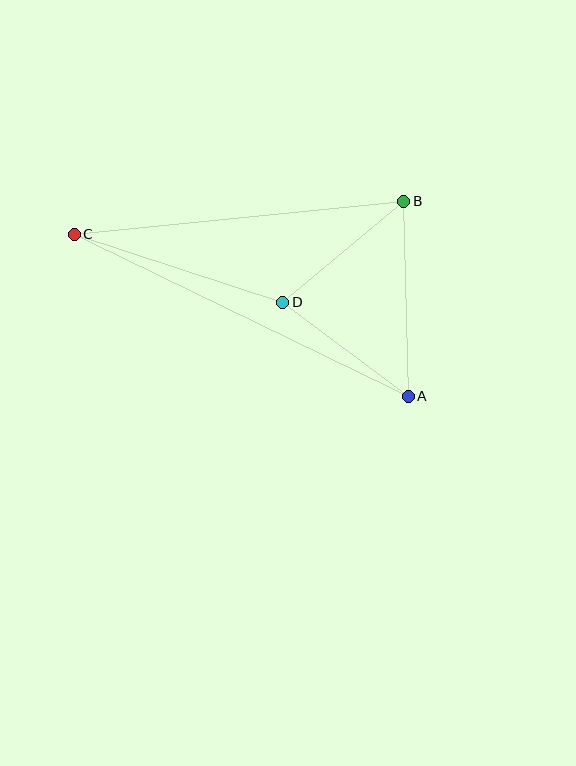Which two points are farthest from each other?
Points A and C are farthest from each other.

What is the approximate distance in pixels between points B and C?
The distance between B and C is approximately 331 pixels.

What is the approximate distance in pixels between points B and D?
The distance between B and D is approximately 157 pixels.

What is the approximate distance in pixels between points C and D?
The distance between C and D is approximately 220 pixels.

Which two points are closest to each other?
Points A and D are closest to each other.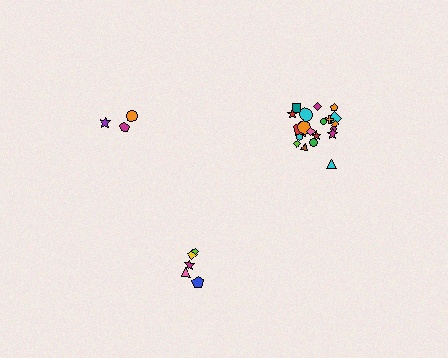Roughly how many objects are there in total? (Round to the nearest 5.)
Roughly 30 objects in total.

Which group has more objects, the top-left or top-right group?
The top-right group.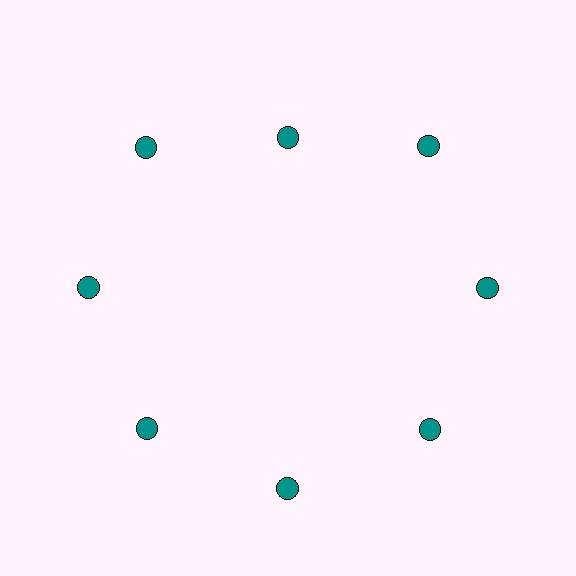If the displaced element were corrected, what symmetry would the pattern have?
It would have 8-fold rotational symmetry — the pattern would map onto itself every 45 degrees.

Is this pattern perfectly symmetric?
No. The 8 teal circles are arranged in a ring, but one element near the 12 o'clock position is pulled inward toward the center, breaking the 8-fold rotational symmetry.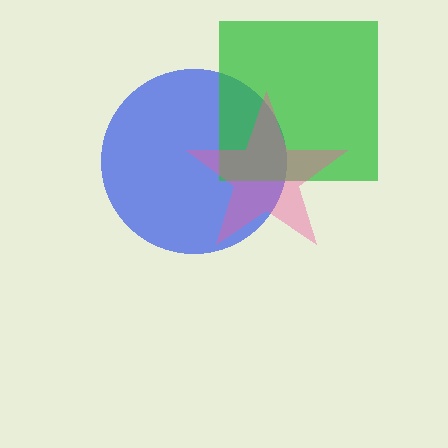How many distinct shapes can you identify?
There are 3 distinct shapes: a blue circle, a green square, a pink star.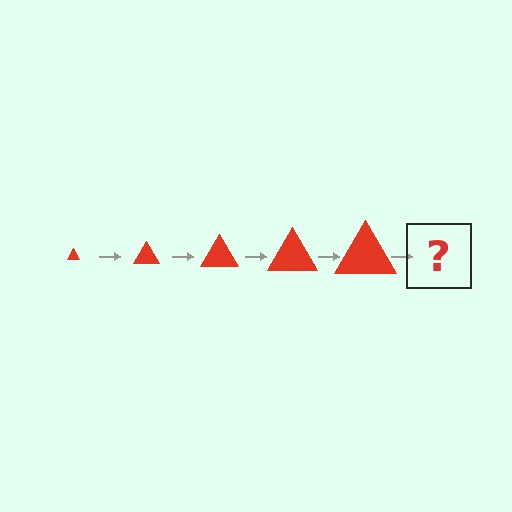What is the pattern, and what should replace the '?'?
The pattern is that the triangle gets progressively larger each step. The '?' should be a red triangle, larger than the previous one.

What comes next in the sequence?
The next element should be a red triangle, larger than the previous one.